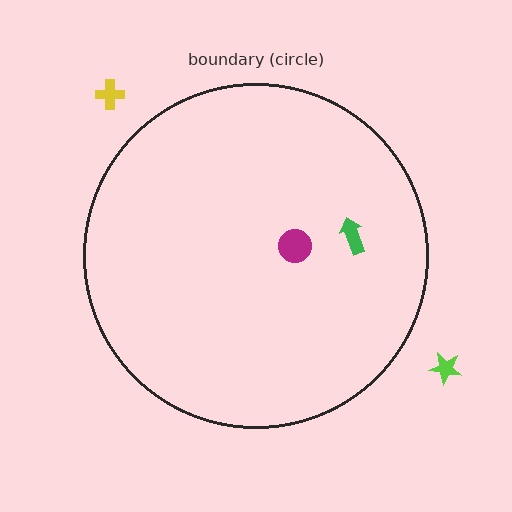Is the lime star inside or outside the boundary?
Outside.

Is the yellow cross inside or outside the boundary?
Outside.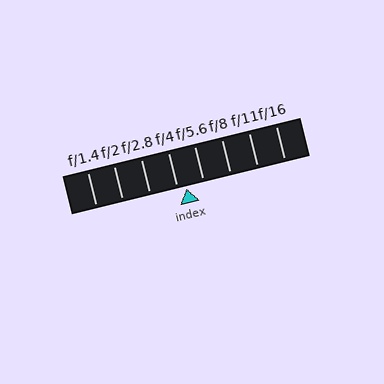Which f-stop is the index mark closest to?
The index mark is closest to f/4.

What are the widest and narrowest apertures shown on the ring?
The widest aperture shown is f/1.4 and the narrowest is f/16.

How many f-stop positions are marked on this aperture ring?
There are 8 f-stop positions marked.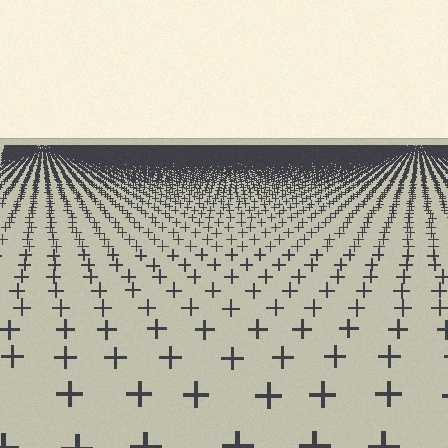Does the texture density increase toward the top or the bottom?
Density increases toward the top.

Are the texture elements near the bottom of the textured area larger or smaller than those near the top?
Larger. Near the bottom, elements are closer to the viewer and appear at a bigger on-screen size.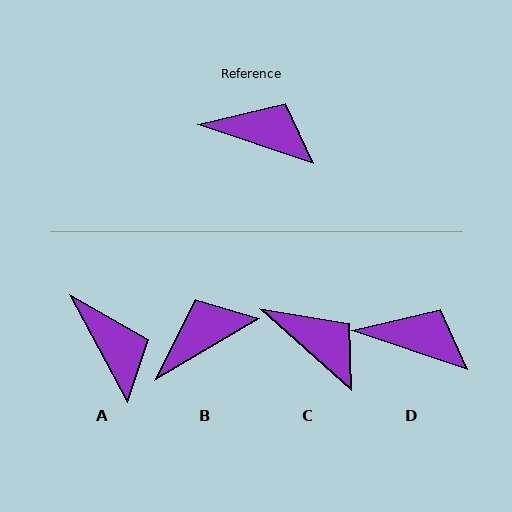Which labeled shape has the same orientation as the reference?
D.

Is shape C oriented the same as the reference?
No, it is off by about 23 degrees.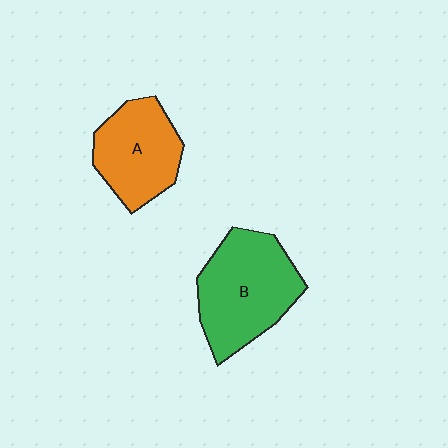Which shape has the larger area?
Shape B (green).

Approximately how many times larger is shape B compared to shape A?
Approximately 1.3 times.